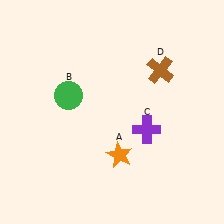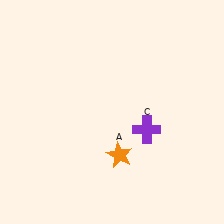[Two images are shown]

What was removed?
The brown cross (D), the green circle (B) were removed in Image 2.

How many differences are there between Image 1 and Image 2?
There are 2 differences between the two images.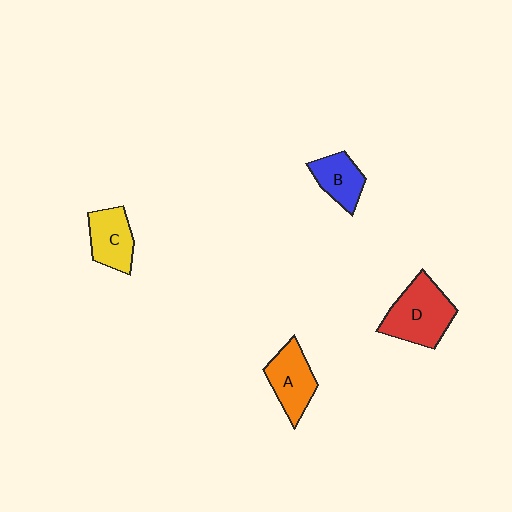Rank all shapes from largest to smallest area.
From largest to smallest: D (red), A (orange), C (yellow), B (blue).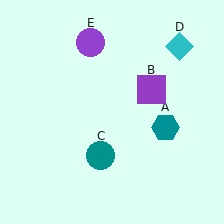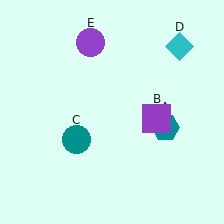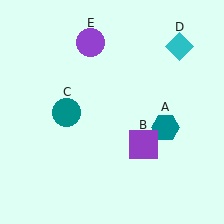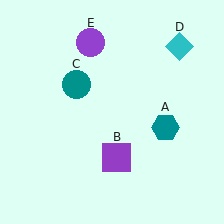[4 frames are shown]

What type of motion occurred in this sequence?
The purple square (object B), teal circle (object C) rotated clockwise around the center of the scene.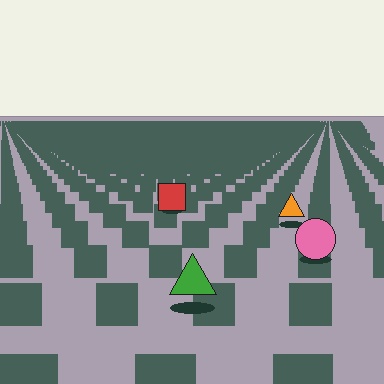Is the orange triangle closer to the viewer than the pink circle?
No. The pink circle is closer — you can tell from the texture gradient: the ground texture is coarser near it.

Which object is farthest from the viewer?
The red square is farthest from the viewer. It appears smaller and the ground texture around it is denser.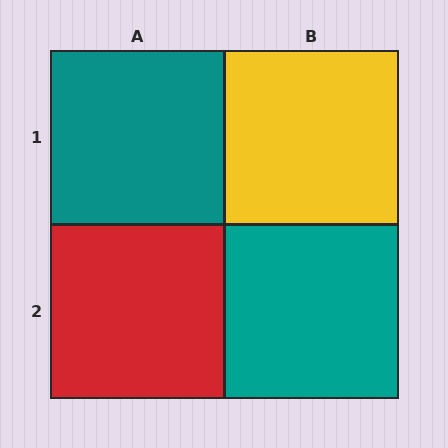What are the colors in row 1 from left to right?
Teal, yellow.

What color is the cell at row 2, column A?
Red.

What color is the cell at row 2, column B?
Teal.